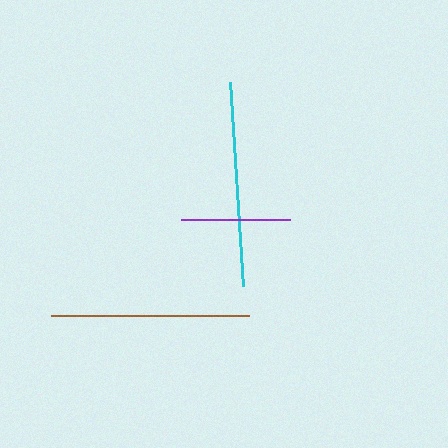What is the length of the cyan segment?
The cyan segment is approximately 205 pixels long.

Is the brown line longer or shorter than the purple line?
The brown line is longer than the purple line.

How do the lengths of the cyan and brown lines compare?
The cyan and brown lines are approximately the same length.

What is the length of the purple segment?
The purple segment is approximately 109 pixels long.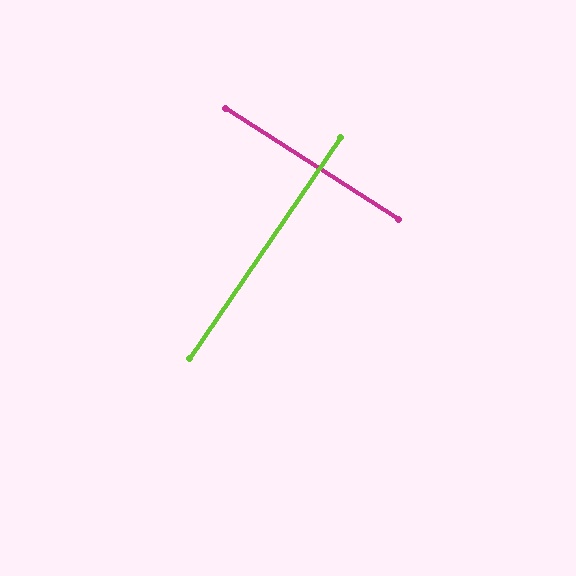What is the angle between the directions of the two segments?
Approximately 89 degrees.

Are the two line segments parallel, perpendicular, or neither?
Perpendicular — they meet at approximately 89°.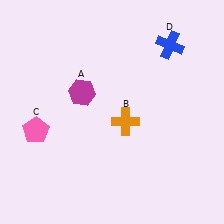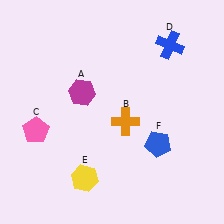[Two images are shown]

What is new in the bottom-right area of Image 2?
A blue pentagon (F) was added in the bottom-right area of Image 2.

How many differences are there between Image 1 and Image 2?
There are 2 differences between the two images.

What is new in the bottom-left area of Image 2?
A yellow hexagon (E) was added in the bottom-left area of Image 2.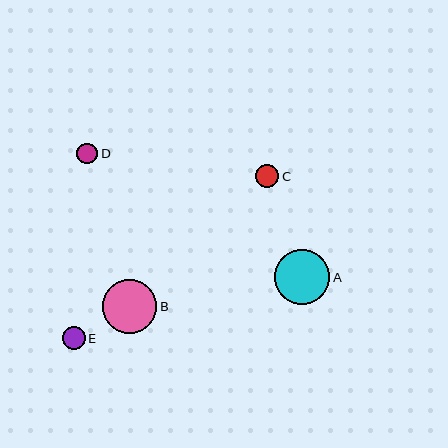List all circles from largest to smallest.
From largest to smallest: A, B, E, C, D.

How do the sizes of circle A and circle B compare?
Circle A and circle B are approximately the same size.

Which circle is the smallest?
Circle D is the smallest with a size of approximately 21 pixels.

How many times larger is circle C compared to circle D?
Circle C is approximately 1.1 times the size of circle D.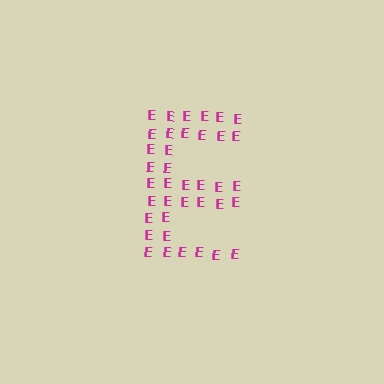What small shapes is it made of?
It is made of small letter E's.